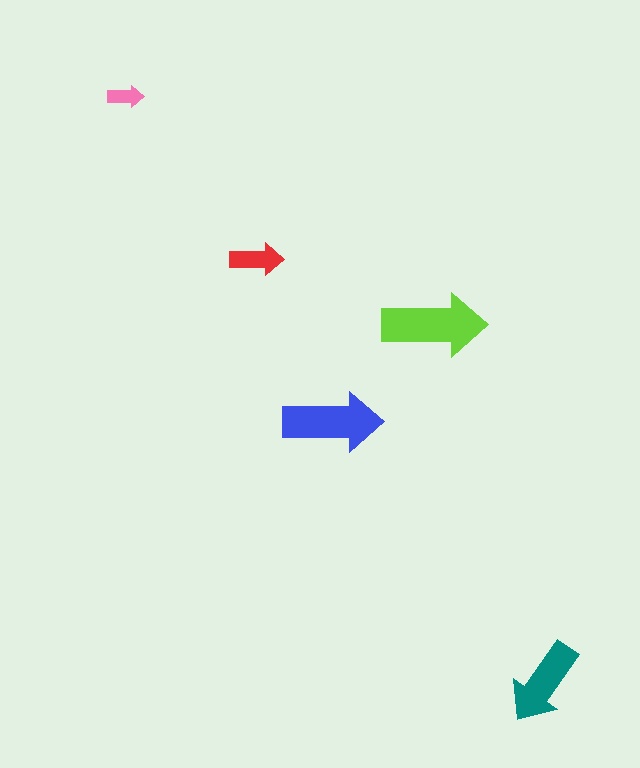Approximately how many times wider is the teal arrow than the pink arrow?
About 2.5 times wider.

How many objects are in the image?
There are 5 objects in the image.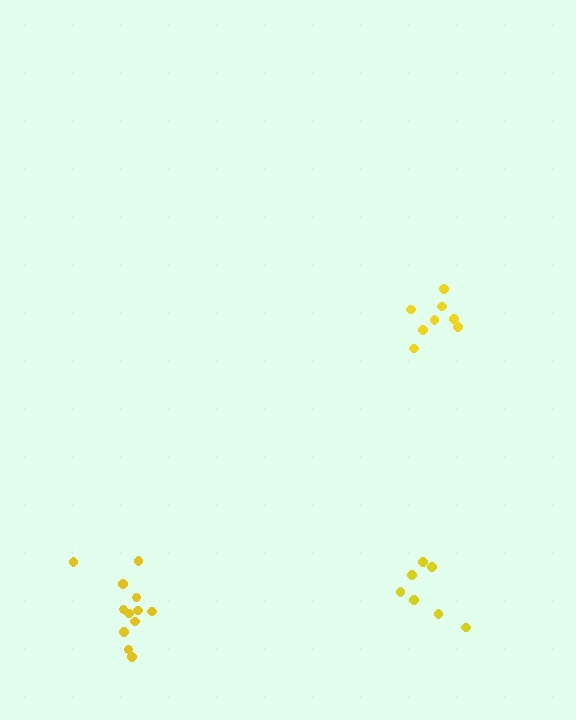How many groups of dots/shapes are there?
There are 3 groups.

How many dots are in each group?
Group 1: 7 dots, Group 2: 8 dots, Group 3: 12 dots (27 total).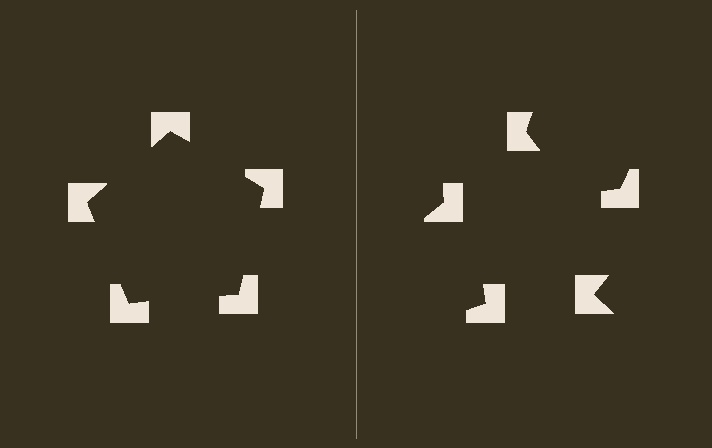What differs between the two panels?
The notched squares are positioned identically on both sides; only the wedge orientations differ. On the left they align to a pentagon; on the right they are misaligned.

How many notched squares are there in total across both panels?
10 — 5 on each side.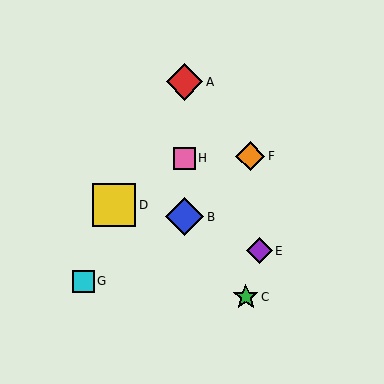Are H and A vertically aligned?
Yes, both are at x≈184.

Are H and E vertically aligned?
No, H is at x≈184 and E is at x≈259.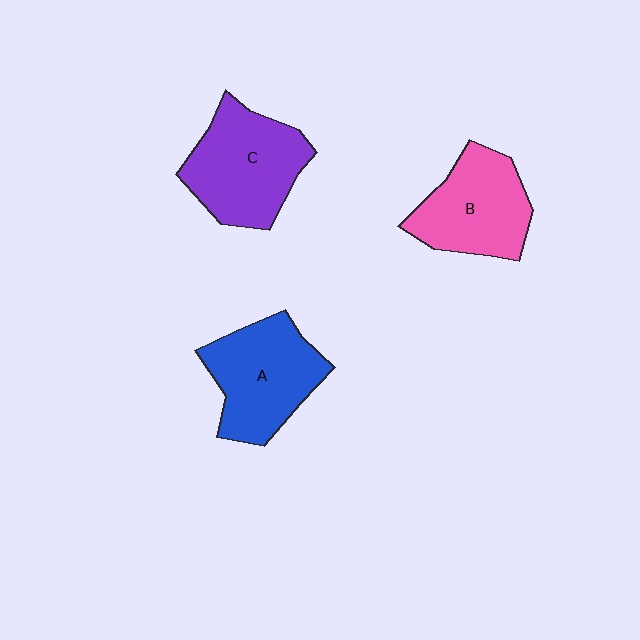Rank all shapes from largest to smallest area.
From largest to smallest: C (purple), A (blue), B (pink).